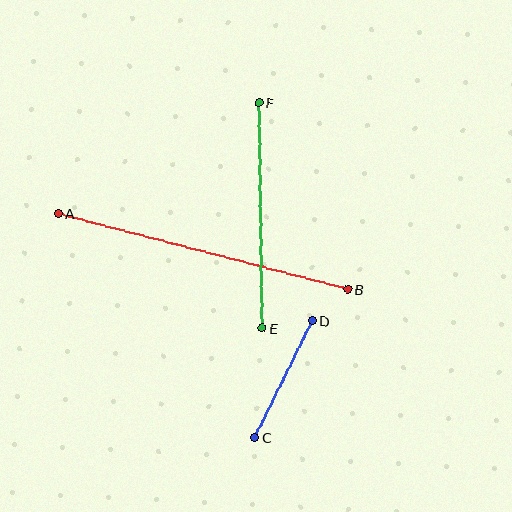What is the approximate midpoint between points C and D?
The midpoint is at approximately (283, 379) pixels.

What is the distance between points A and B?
The distance is approximately 299 pixels.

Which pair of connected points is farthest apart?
Points A and B are farthest apart.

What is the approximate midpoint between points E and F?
The midpoint is at approximately (260, 216) pixels.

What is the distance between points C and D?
The distance is approximately 130 pixels.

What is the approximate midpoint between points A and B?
The midpoint is at approximately (203, 251) pixels.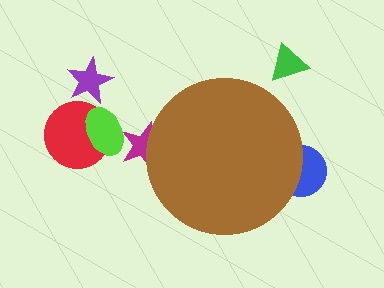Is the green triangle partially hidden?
No, the green triangle is fully visible.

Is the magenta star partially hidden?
Yes, the magenta star is partially hidden behind the brown circle.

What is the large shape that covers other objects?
A brown circle.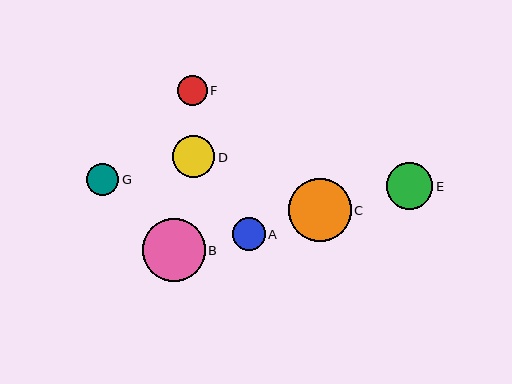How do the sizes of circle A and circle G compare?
Circle A and circle G are approximately the same size.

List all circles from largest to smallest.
From largest to smallest: B, C, E, D, A, G, F.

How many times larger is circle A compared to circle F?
Circle A is approximately 1.1 times the size of circle F.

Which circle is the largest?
Circle B is the largest with a size of approximately 63 pixels.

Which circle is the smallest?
Circle F is the smallest with a size of approximately 29 pixels.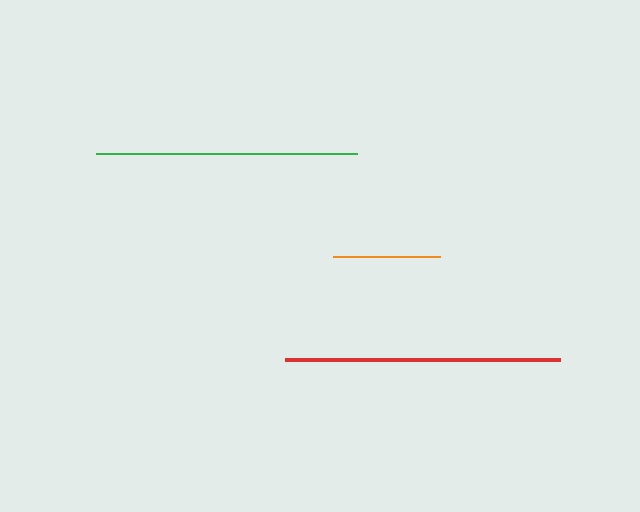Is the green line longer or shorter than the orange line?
The green line is longer than the orange line.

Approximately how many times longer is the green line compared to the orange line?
The green line is approximately 2.4 times the length of the orange line.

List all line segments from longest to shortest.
From longest to shortest: red, green, orange.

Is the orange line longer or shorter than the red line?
The red line is longer than the orange line.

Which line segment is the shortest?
The orange line is the shortest at approximately 107 pixels.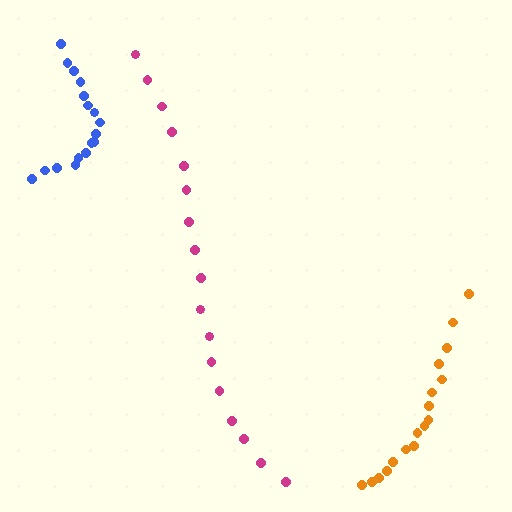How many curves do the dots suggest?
There are 3 distinct paths.